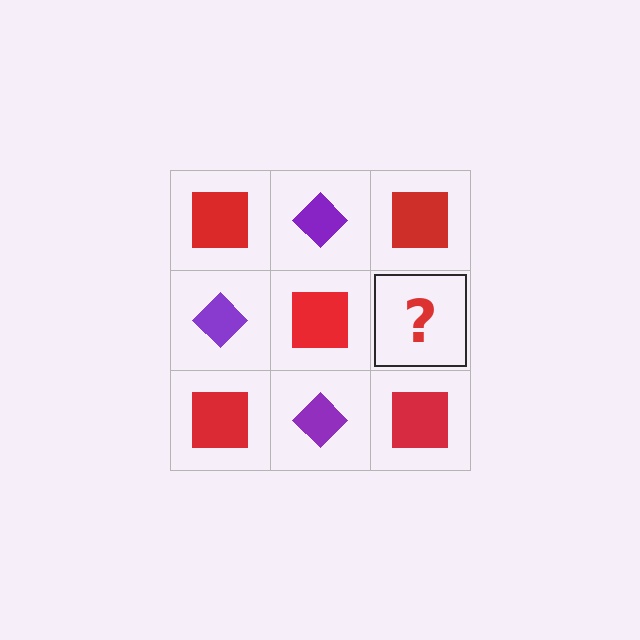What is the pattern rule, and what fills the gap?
The rule is that it alternates red square and purple diamond in a checkerboard pattern. The gap should be filled with a purple diamond.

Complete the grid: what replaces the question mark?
The question mark should be replaced with a purple diamond.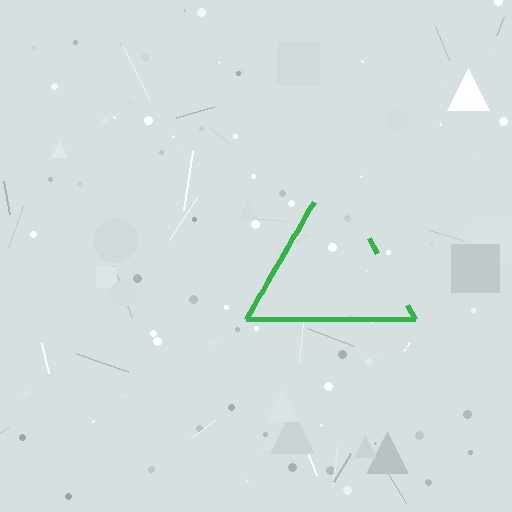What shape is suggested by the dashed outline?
The dashed outline suggests a triangle.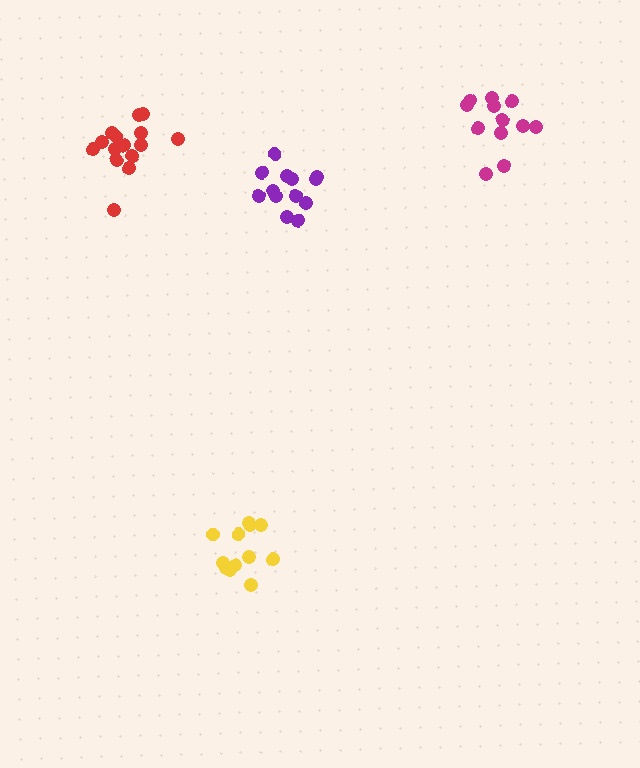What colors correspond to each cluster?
The clusters are colored: magenta, yellow, purple, red.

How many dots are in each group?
Group 1: 12 dots, Group 2: 12 dots, Group 3: 14 dots, Group 4: 15 dots (53 total).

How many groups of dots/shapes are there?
There are 4 groups.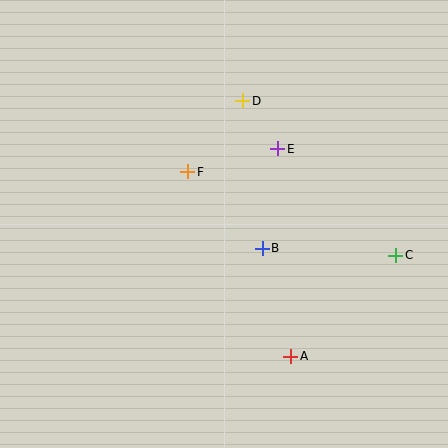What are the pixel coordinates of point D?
Point D is at (243, 101).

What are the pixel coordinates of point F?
Point F is at (188, 172).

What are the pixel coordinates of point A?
Point A is at (290, 356).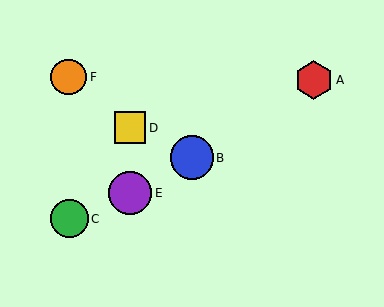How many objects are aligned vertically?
2 objects (D, E) are aligned vertically.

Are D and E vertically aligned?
Yes, both are at x≈130.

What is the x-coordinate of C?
Object C is at x≈70.